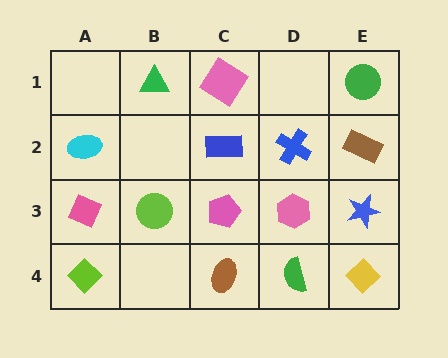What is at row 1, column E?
A green circle.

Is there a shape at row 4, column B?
No, that cell is empty.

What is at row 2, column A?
A cyan ellipse.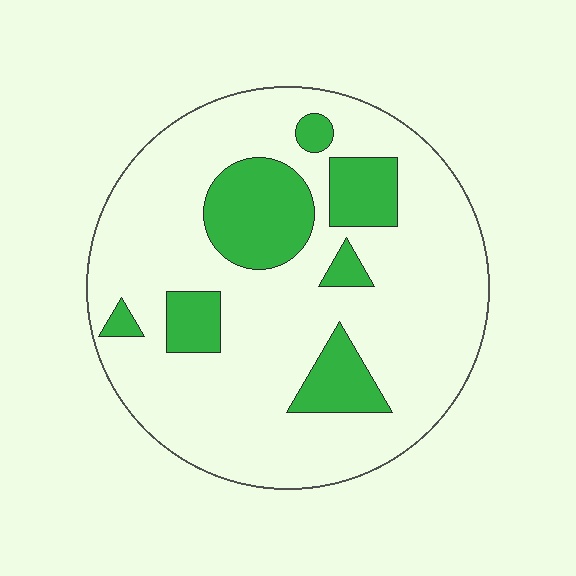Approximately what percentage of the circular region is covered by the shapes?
Approximately 20%.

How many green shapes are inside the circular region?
7.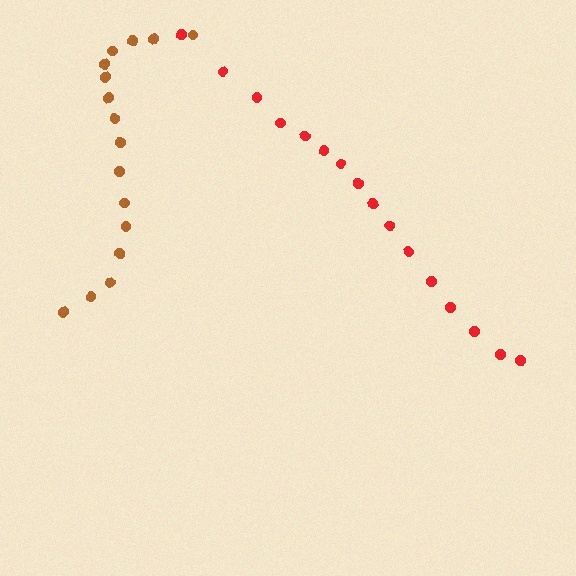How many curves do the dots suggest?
There are 2 distinct paths.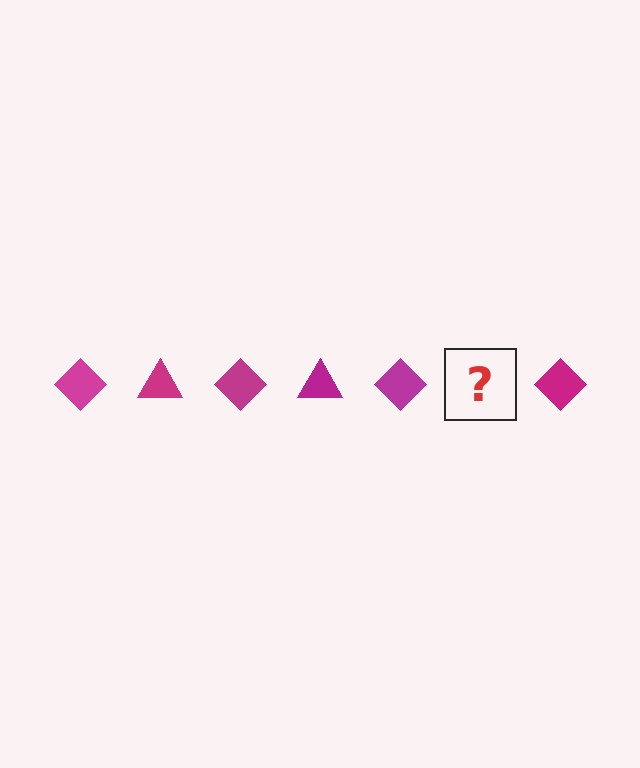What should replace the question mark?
The question mark should be replaced with a magenta triangle.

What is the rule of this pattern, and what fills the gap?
The rule is that the pattern cycles through diamond, triangle shapes in magenta. The gap should be filled with a magenta triangle.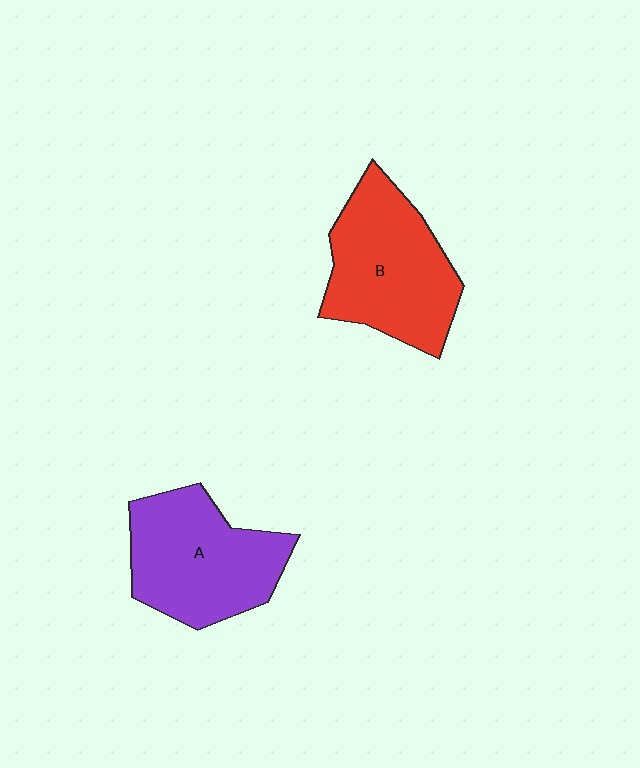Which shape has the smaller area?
Shape A (purple).